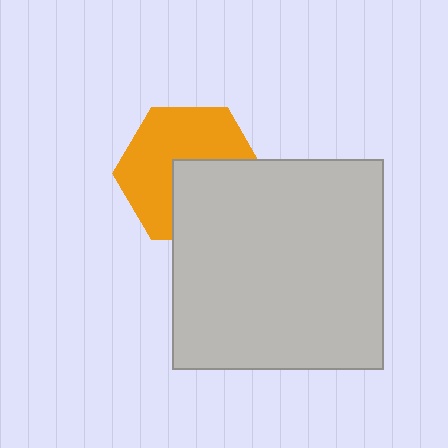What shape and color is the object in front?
The object in front is a light gray square.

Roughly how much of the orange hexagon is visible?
About half of it is visible (roughly 59%).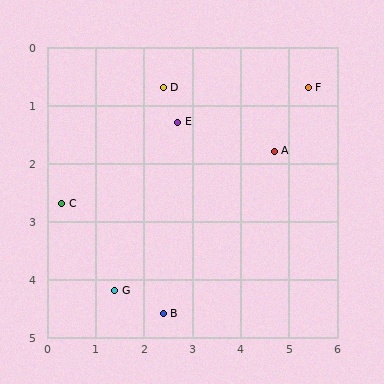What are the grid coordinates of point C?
Point C is at approximately (0.3, 2.7).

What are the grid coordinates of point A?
Point A is at approximately (4.7, 1.8).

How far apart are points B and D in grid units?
Points B and D are about 3.9 grid units apart.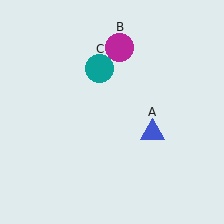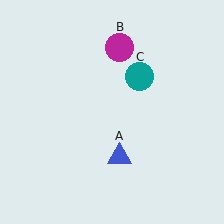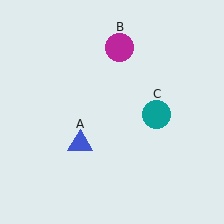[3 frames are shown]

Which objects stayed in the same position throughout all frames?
Magenta circle (object B) remained stationary.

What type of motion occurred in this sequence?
The blue triangle (object A), teal circle (object C) rotated clockwise around the center of the scene.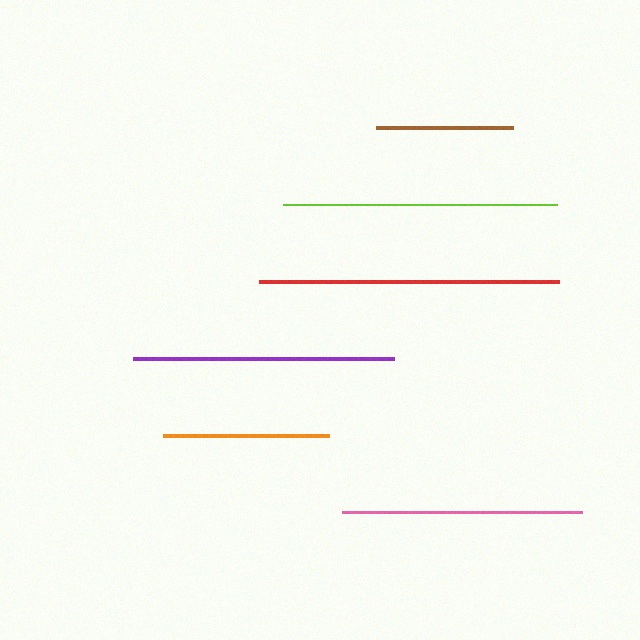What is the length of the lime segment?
The lime segment is approximately 274 pixels long.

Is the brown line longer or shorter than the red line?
The red line is longer than the brown line.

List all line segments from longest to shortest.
From longest to shortest: red, lime, purple, pink, orange, brown.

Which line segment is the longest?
The red line is the longest at approximately 299 pixels.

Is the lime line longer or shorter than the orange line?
The lime line is longer than the orange line.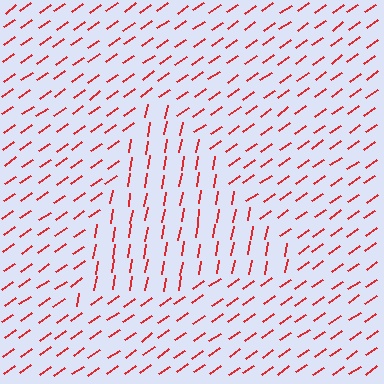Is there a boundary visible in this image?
Yes, there is a texture boundary formed by a change in line orientation.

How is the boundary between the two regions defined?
The boundary is defined purely by a change in line orientation (approximately 45 degrees difference). All lines are the same color and thickness.